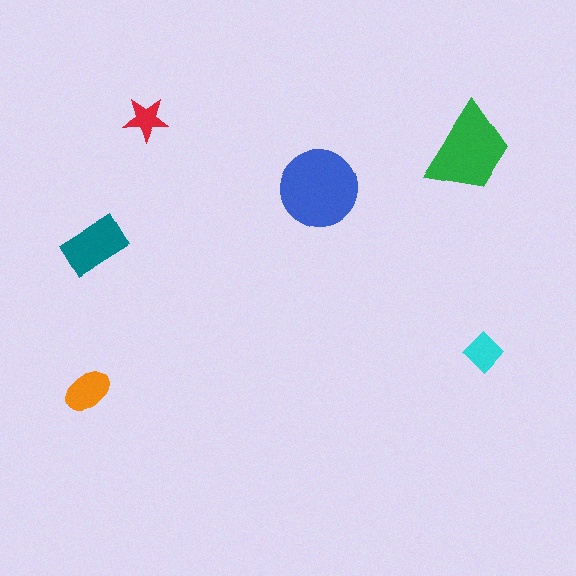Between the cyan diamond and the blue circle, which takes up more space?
The blue circle.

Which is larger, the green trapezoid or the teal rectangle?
The green trapezoid.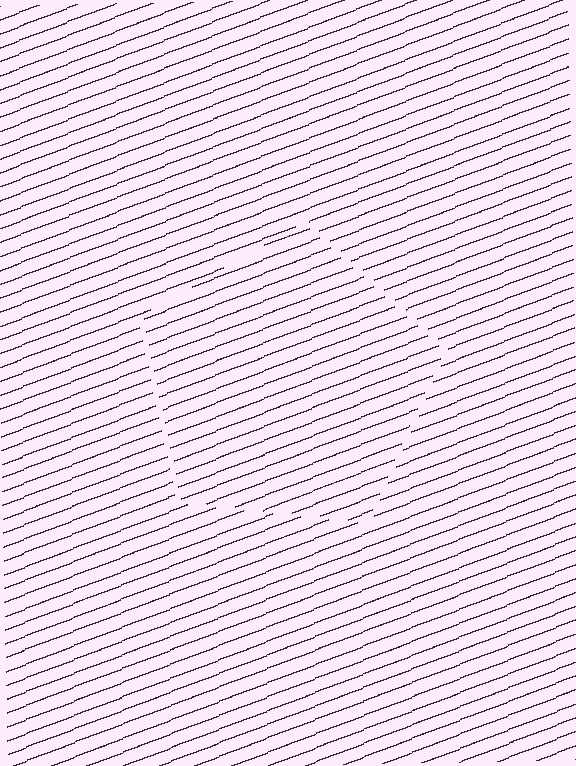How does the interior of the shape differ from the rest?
The interior of the shape contains the same grating, shifted by half a period — the contour is defined by the phase discontinuity where line-ends from the inner and outer gratings abut.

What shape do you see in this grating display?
An illusory pentagon. The interior of the shape contains the same grating, shifted by half a period — the contour is defined by the phase discontinuity where line-ends from the inner and outer gratings abut.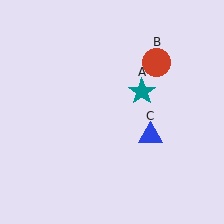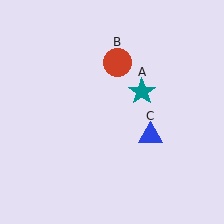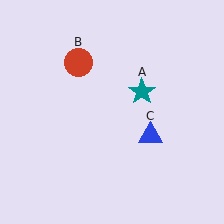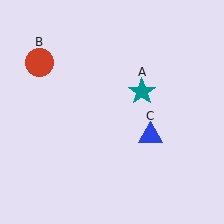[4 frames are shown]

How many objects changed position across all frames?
1 object changed position: red circle (object B).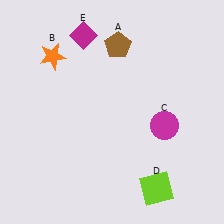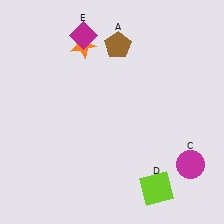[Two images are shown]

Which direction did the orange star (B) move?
The orange star (B) moved right.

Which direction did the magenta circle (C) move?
The magenta circle (C) moved down.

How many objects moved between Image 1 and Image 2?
2 objects moved between the two images.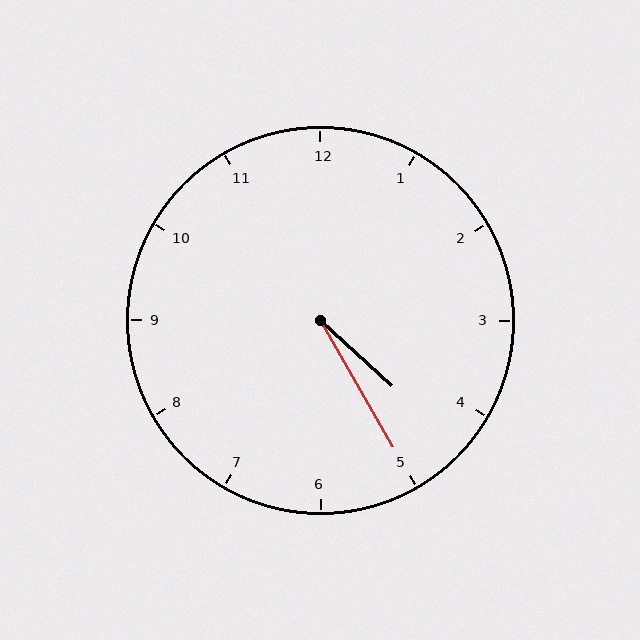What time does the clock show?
4:25.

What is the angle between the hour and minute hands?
Approximately 18 degrees.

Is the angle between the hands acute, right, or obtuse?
It is acute.